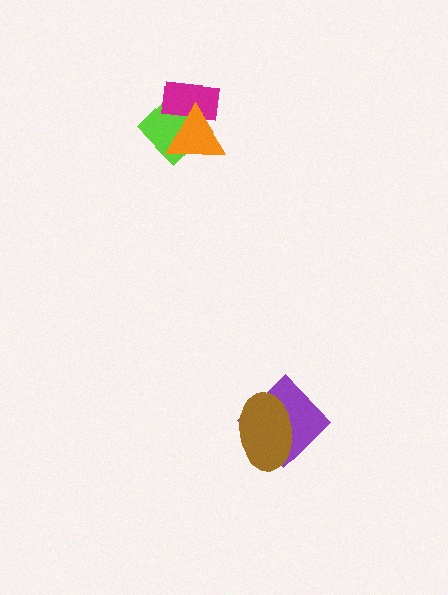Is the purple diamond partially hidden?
Yes, it is partially covered by another shape.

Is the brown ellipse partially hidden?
No, no other shape covers it.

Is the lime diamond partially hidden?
Yes, it is partially covered by another shape.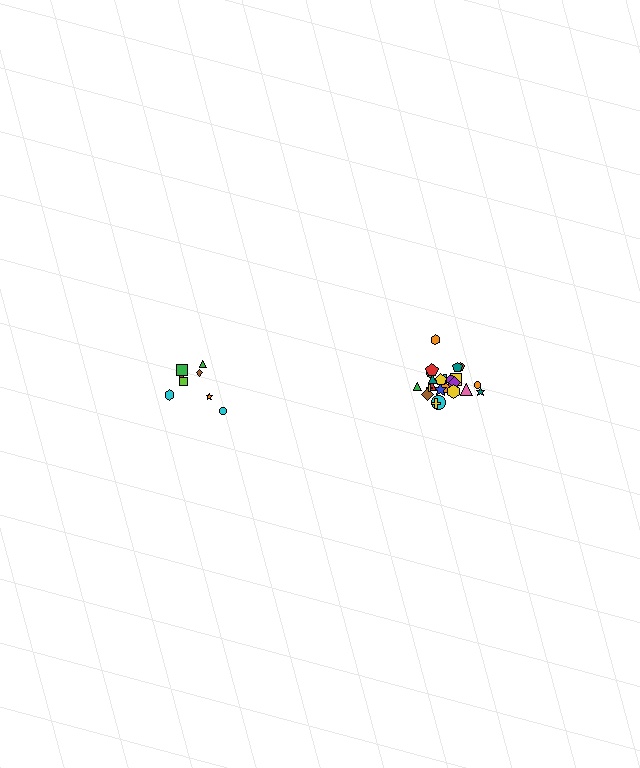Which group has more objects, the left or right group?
The right group.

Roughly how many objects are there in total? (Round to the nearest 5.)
Roughly 35 objects in total.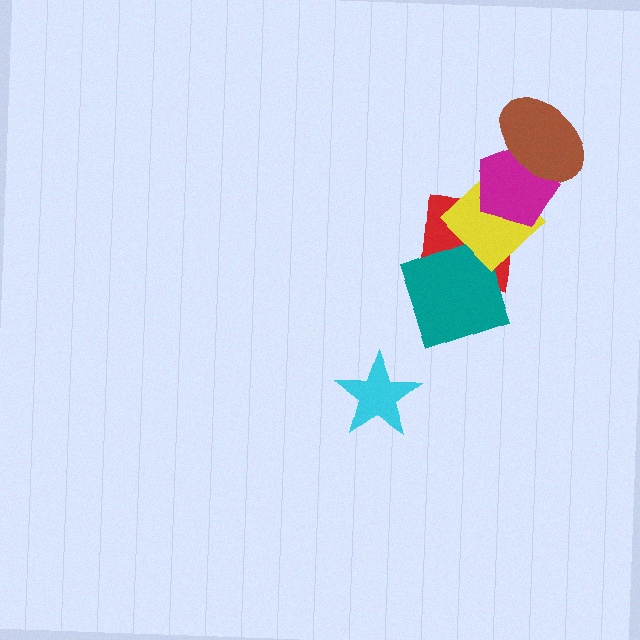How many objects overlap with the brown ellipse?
1 object overlaps with the brown ellipse.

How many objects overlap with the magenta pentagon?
3 objects overlap with the magenta pentagon.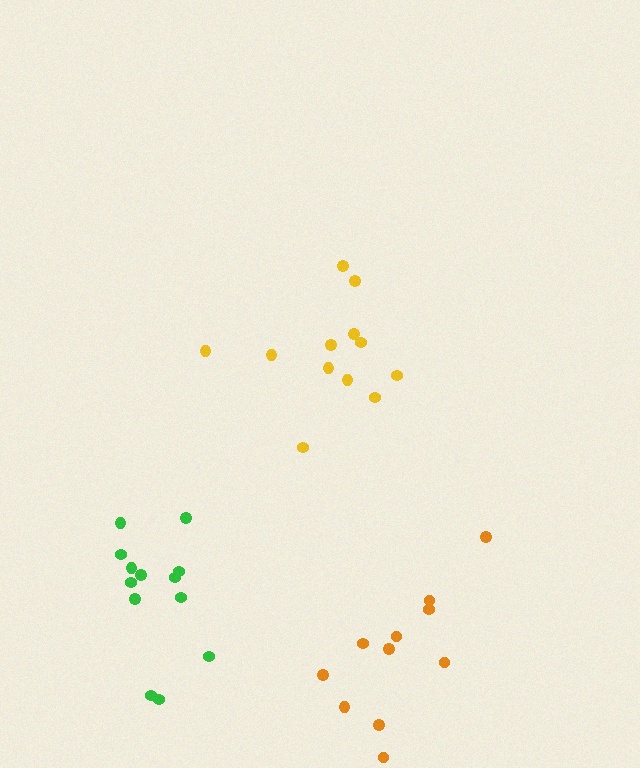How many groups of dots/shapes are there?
There are 3 groups.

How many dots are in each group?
Group 1: 11 dots, Group 2: 13 dots, Group 3: 12 dots (36 total).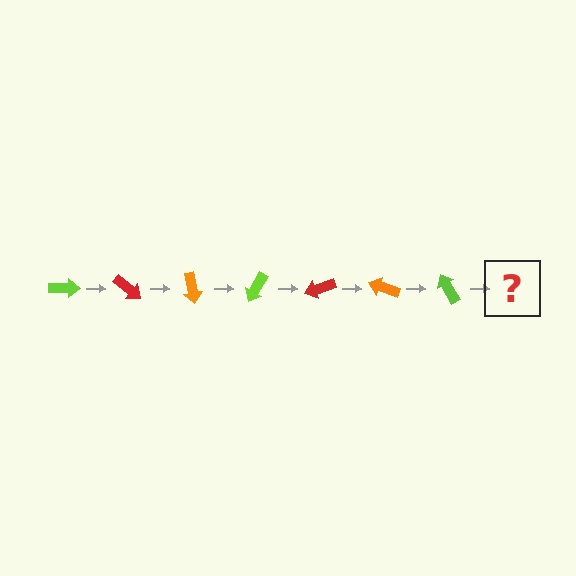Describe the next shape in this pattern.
It should be a red arrow, rotated 280 degrees from the start.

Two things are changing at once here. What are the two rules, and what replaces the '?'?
The two rules are that it rotates 40 degrees each step and the color cycles through lime, red, and orange. The '?' should be a red arrow, rotated 280 degrees from the start.